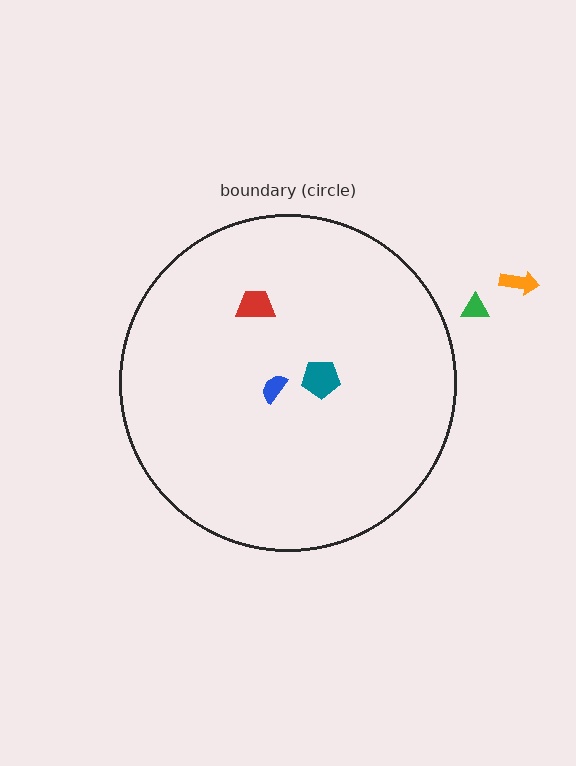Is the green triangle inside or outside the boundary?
Outside.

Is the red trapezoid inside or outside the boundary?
Inside.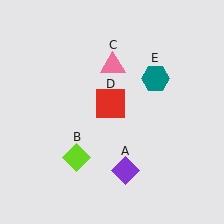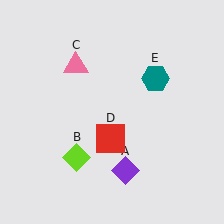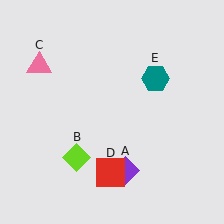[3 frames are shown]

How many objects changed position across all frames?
2 objects changed position: pink triangle (object C), red square (object D).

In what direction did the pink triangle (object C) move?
The pink triangle (object C) moved left.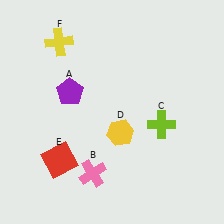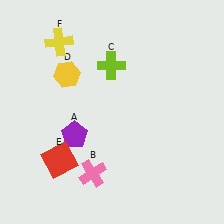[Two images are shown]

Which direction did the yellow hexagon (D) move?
The yellow hexagon (D) moved up.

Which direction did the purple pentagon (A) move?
The purple pentagon (A) moved down.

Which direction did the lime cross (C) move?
The lime cross (C) moved up.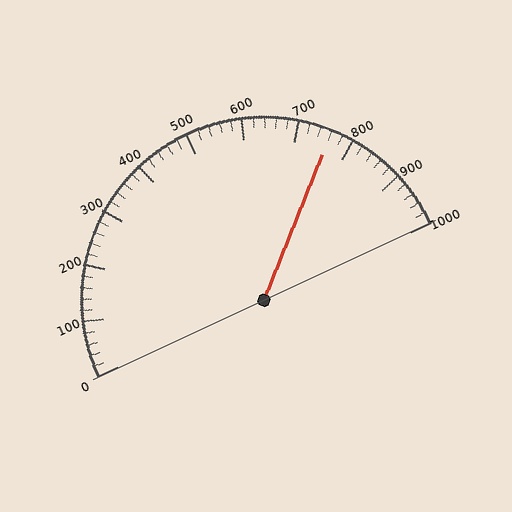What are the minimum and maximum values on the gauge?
The gauge ranges from 0 to 1000.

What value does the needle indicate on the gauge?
The needle indicates approximately 760.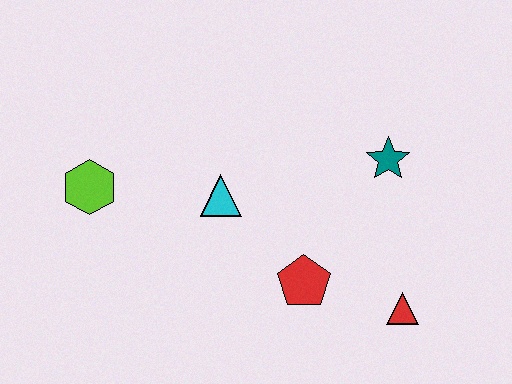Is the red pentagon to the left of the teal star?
Yes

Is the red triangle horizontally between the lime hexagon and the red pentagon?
No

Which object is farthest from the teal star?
The lime hexagon is farthest from the teal star.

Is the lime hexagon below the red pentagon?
No